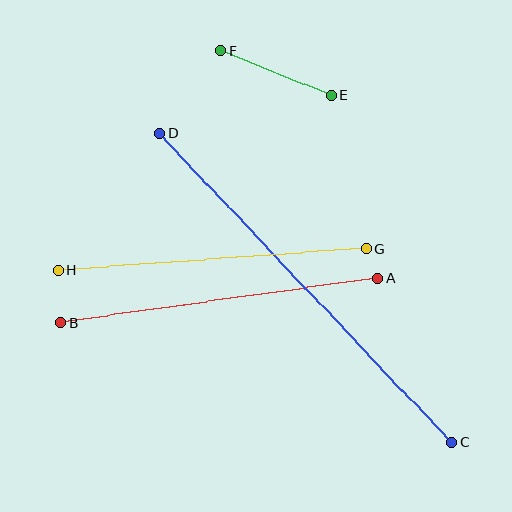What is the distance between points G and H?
The distance is approximately 308 pixels.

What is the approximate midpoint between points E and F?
The midpoint is at approximately (276, 73) pixels.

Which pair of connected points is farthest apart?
Points C and D are farthest apart.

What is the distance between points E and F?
The distance is approximately 120 pixels.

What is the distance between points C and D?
The distance is approximately 425 pixels.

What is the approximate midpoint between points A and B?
The midpoint is at approximately (219, 300) pixels.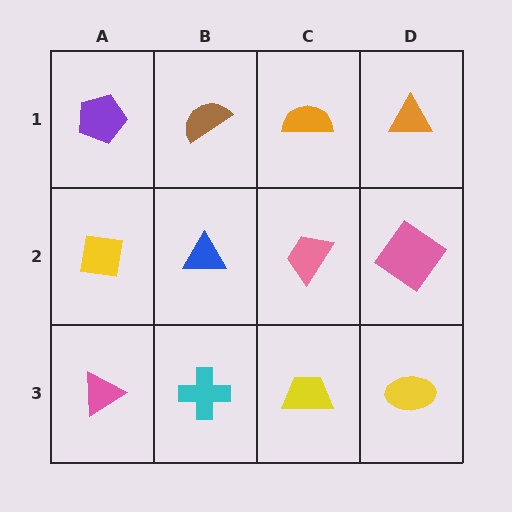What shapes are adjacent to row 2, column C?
An orange semicircle (row 1, column C), a yellow trapezoid (row 3, column C), a blue triangle (row 2, column B), a pink diamond (row 2, column D).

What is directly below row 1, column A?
A yellow square.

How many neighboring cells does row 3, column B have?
3.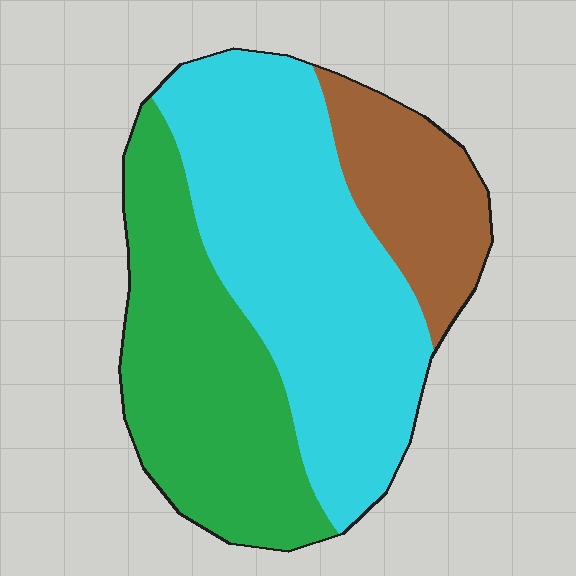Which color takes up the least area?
Brown, at roughly 15%.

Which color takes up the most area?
Cyan, at roughly 50%.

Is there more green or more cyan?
Cyan.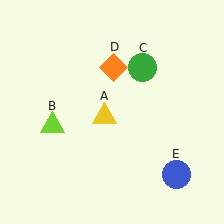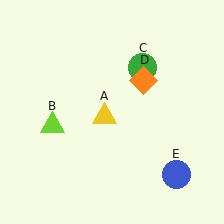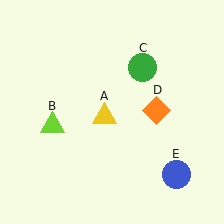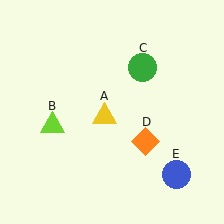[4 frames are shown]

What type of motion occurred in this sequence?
The orange diamond (object D) rotated clockwise around the center of the scene.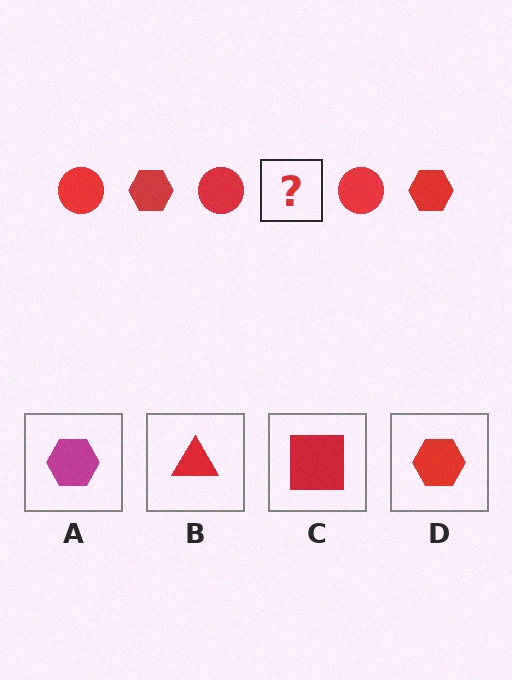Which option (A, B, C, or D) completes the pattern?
D.